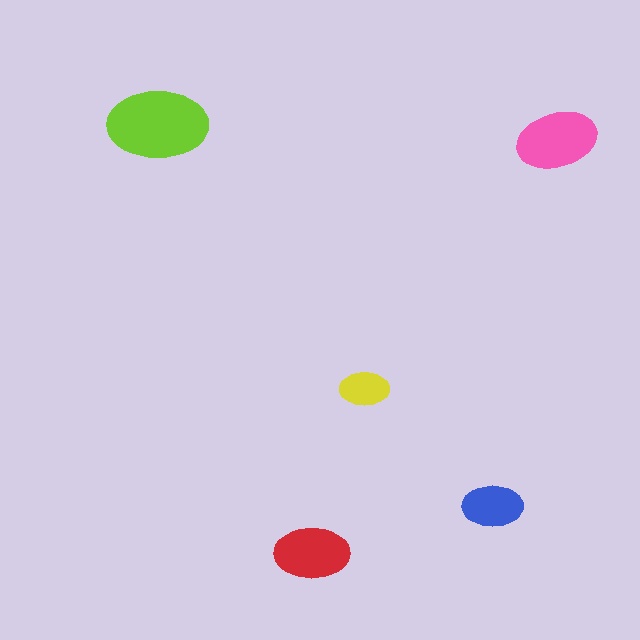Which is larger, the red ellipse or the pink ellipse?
The pink one.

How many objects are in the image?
There are 5 objects in the image.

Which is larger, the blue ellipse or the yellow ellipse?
The blue one.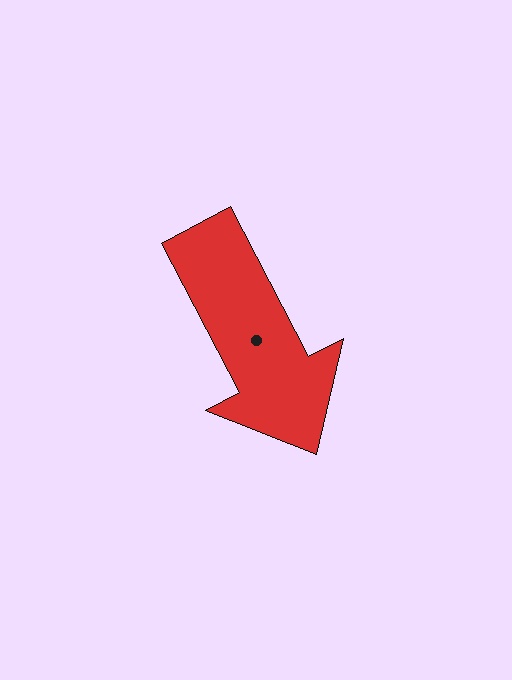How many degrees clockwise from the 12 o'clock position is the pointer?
Approximately 152 degrees.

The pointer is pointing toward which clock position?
Roughly 5 o'clock.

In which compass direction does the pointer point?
Southeast.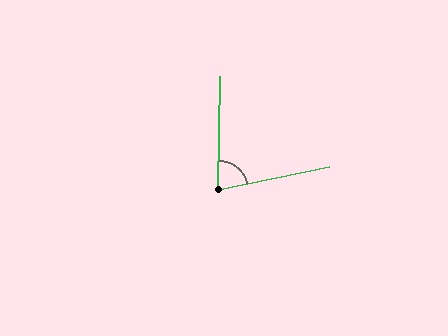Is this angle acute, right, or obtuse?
It is acute.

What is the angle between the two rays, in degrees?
Approximately 77 degrees.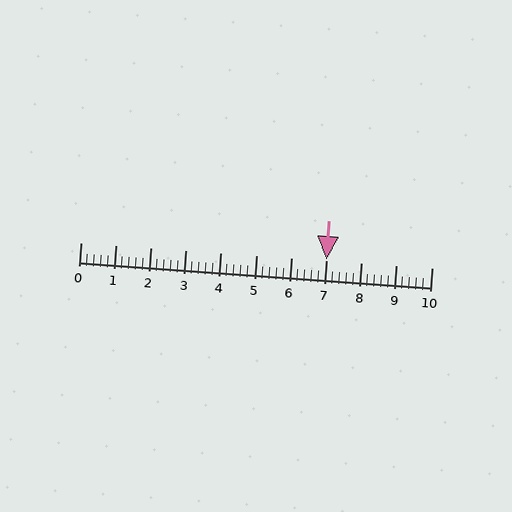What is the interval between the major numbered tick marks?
The major tick marks are spaced 1 units apart.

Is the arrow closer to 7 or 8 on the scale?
The arrow is closer to 7.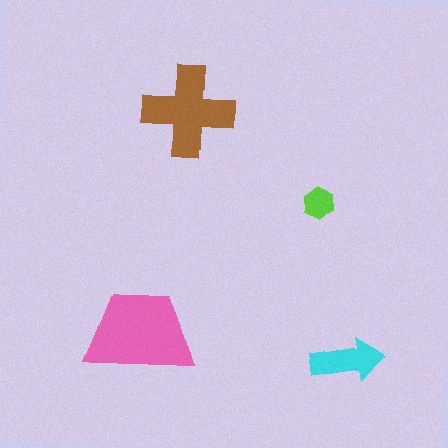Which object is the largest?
The pink trapezoid.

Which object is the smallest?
The lime hexagon.